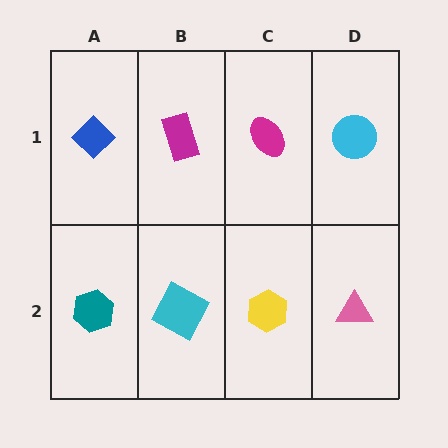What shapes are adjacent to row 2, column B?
A magenta rectangle (row 1, column B), a teal hexagon (row 2, column A), a yellow hexagon (row 2, column C).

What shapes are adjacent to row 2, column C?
A magenta ellipse (row 1, column C), a cyan square (row 2, column B), a pink triangle (row 2, column D).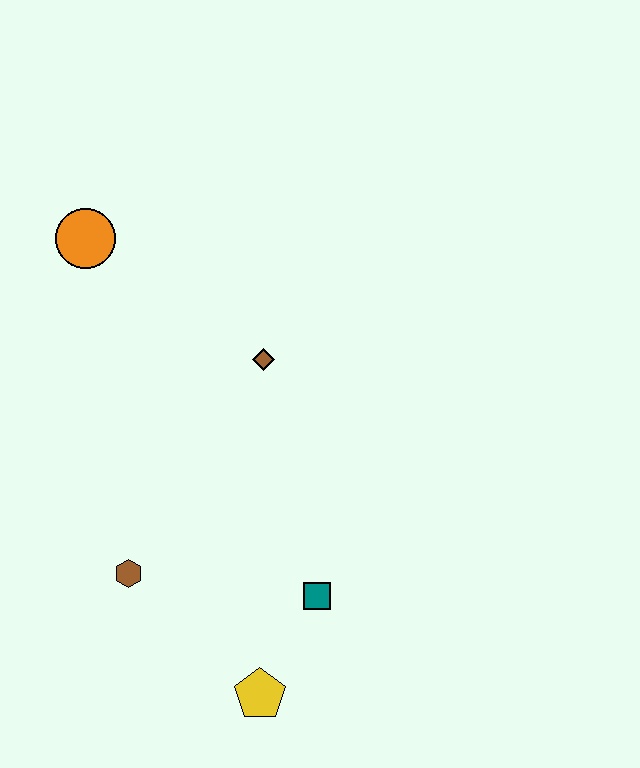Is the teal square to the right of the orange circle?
Yes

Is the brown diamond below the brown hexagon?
No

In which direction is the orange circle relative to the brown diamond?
The orange circle is to the left of the brown diamond.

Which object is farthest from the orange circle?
The yellow pentagon is farthest from the orange circle.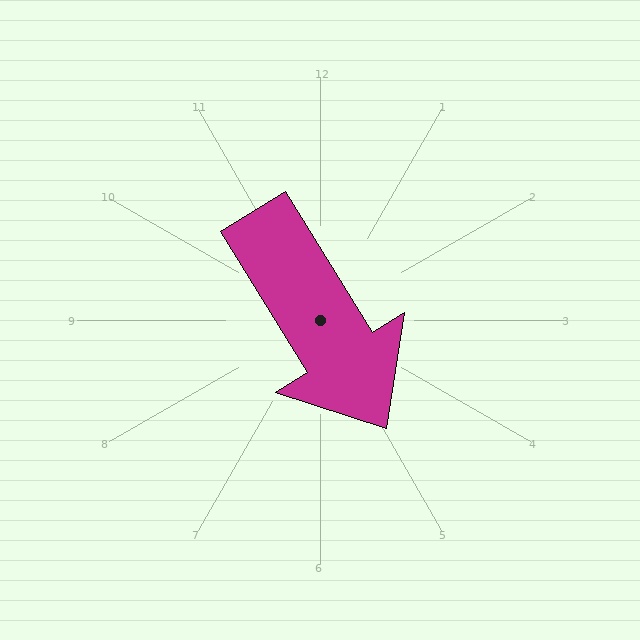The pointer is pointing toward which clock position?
Roughly 5 o'clock.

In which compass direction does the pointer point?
Southeast.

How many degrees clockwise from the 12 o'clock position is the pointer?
Approximately 148 degrees.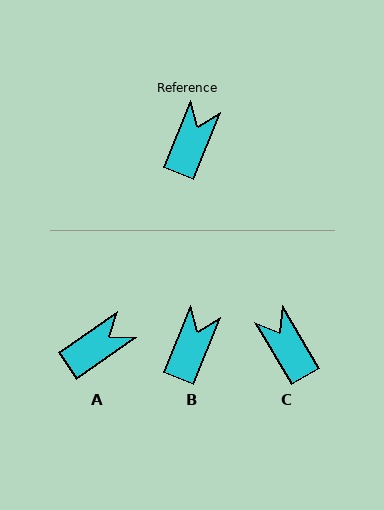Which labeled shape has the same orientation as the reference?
B.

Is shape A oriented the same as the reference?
No, it is off by about 33 degrees.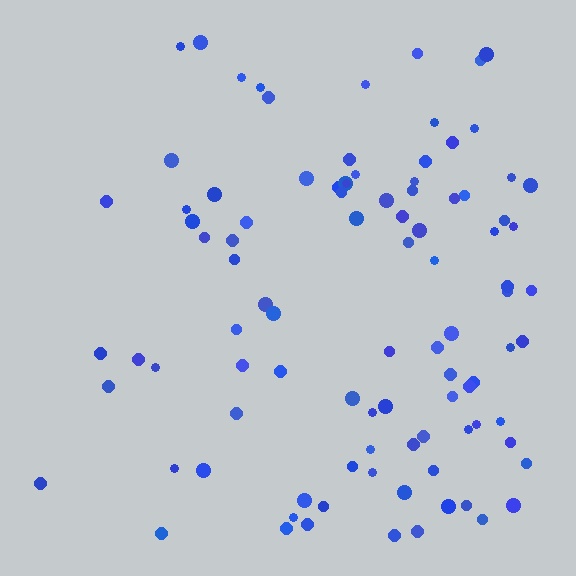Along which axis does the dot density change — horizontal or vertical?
Horizontal.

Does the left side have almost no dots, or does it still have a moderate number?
Still a moderate number, just noticeably fewer than the right.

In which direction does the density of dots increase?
From left to right, with the right side densest.